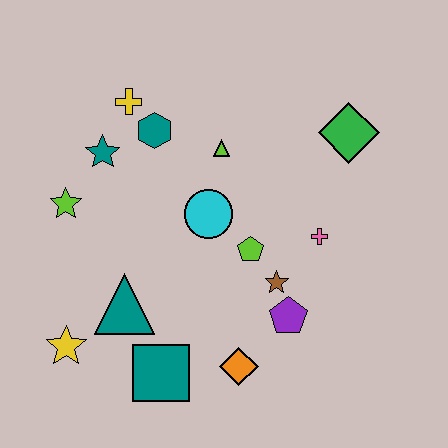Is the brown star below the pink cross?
Yes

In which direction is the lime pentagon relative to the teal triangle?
The lime pentagon is to the right of the teal triangle.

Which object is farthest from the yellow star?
The green diamond is farthest from the yellow star.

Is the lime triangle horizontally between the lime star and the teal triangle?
No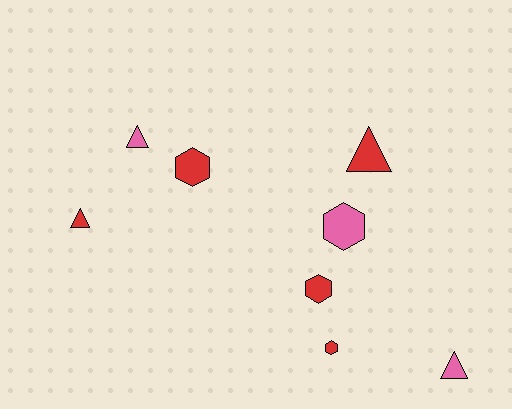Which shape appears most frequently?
Triangle, with 4 objects.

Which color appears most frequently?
Red, with 5 objects.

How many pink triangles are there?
There are 2 pink triangles.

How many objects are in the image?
There are 8 objects.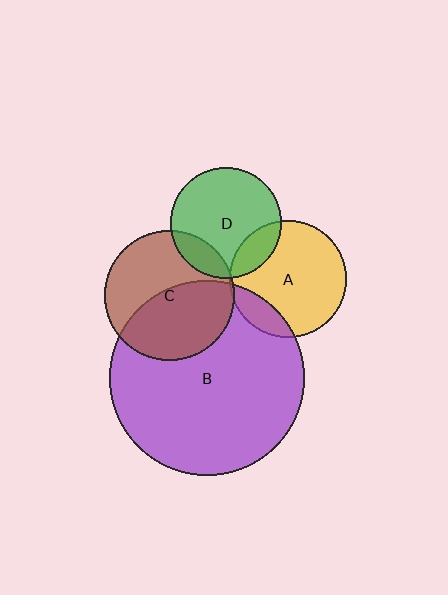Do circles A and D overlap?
Yes.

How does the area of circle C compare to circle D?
Approximately 1.4 times.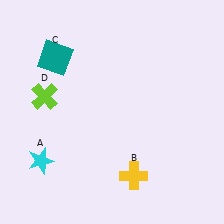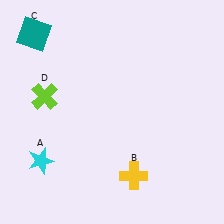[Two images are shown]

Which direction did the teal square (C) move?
The teal square (C) moved up.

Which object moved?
The teal square (C) moved up.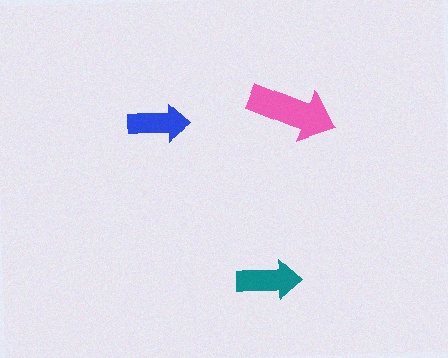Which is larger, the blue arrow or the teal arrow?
The teal one.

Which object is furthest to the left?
The blue arrow is leftmost.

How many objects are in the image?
There are 3 objects in the image.